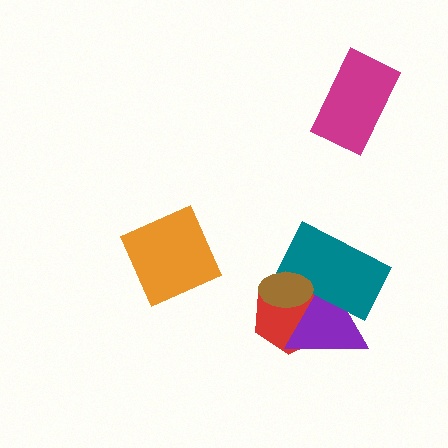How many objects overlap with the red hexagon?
3 objects overlap with the red hexagon.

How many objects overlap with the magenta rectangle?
0 objects overlap with the magenta rectangle.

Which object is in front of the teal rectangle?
The brown ellipse is in front of the teal rectangle.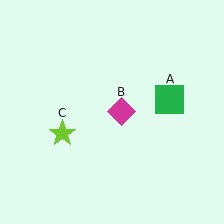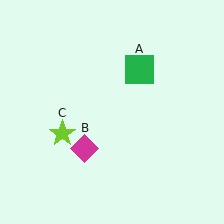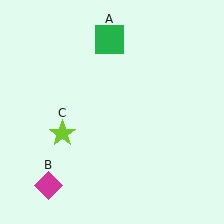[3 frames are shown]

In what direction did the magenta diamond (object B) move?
The magenta diamond (object B) moved down and to the left.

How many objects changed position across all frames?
2 objects changed position: green square (object A), magenta diamond (object B).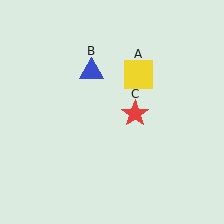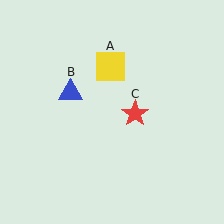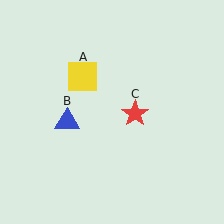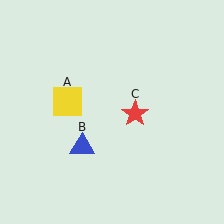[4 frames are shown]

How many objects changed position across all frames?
2 objects changed position: yellow square (object A), blue triangle (object B).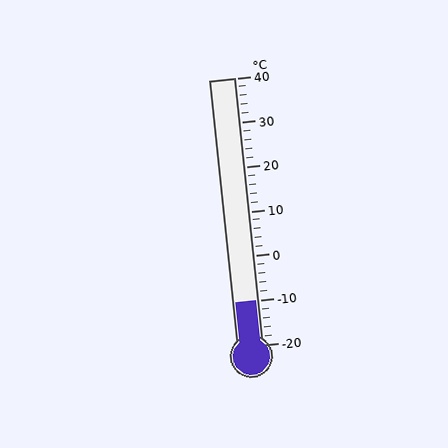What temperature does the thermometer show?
The thermometer shows approximately -10°C.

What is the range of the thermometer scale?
The thermometer scale ranges from -20°C to 40°C.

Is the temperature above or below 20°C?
The temperature is below 20°C.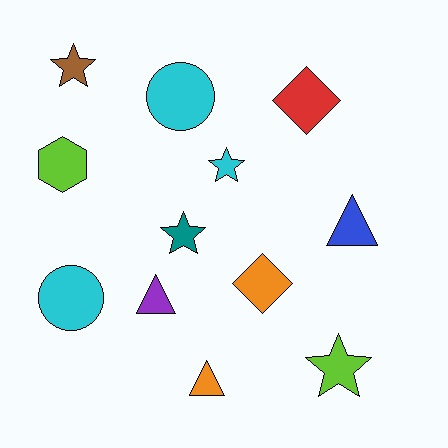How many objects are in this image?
There are 12 objects.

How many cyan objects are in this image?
There are 3 cyan objects.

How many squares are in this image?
There are no squares.